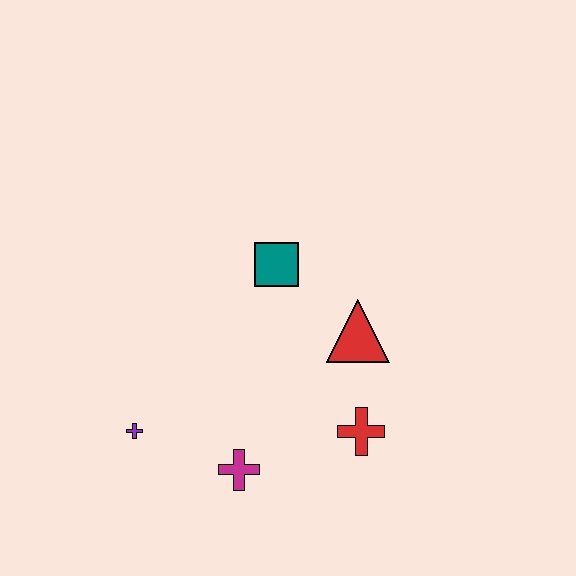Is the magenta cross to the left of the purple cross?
No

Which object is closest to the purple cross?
The magenta cross is closest to the purple cross.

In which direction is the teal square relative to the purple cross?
The teal square is above the purple cross.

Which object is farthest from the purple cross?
The red triangle is farthest from the purple cross.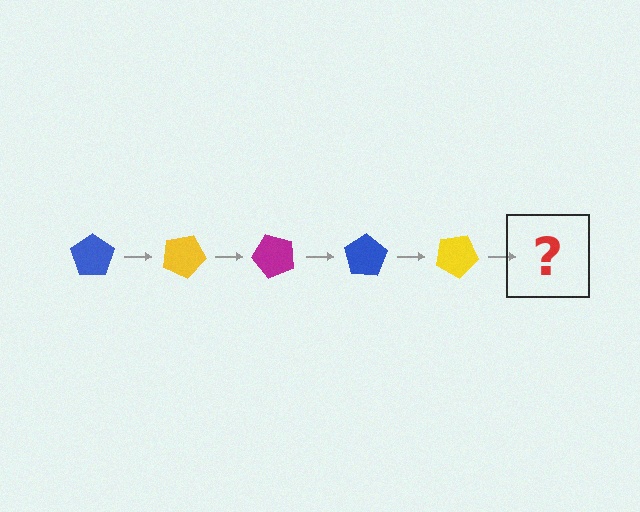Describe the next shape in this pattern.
It should be a magenta pentagon, rotated 125 degrees from the start.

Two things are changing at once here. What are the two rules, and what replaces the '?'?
The two rules are that it rotates 25 degrees each step and the color cycles through blue, yellow, and magenta. The '?' should be a magenta pentagon, rotated 125 degrees from the start.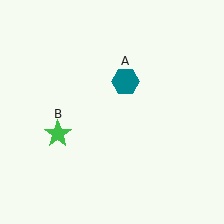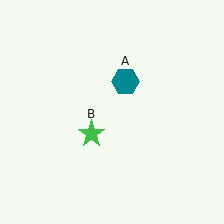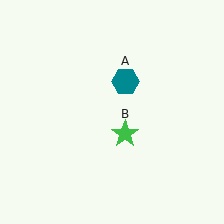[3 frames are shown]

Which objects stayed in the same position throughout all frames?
Teal hexagon (object A) remained stationary.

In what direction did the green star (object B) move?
The green star (object B) moved right.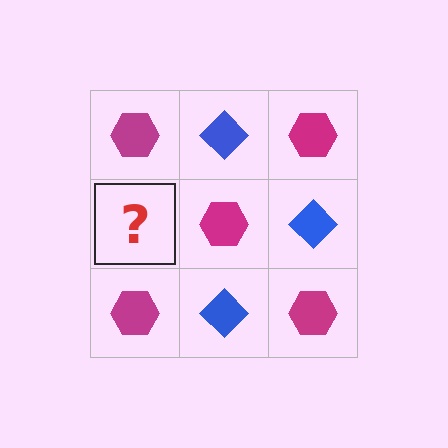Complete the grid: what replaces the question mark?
The question mark should be replaced with a blue diamond.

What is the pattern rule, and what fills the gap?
The rule is that it alternates magenta hexagon and blue diamond in a checkerboard pattern. The gap should be filled with a blue diamond.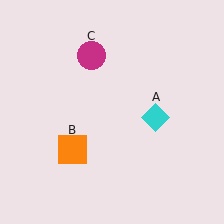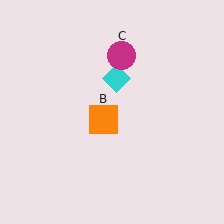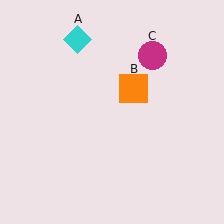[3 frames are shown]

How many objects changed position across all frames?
3 objects changed position: cyan diamond (object A), orange square (object B), magenta circle (object C).